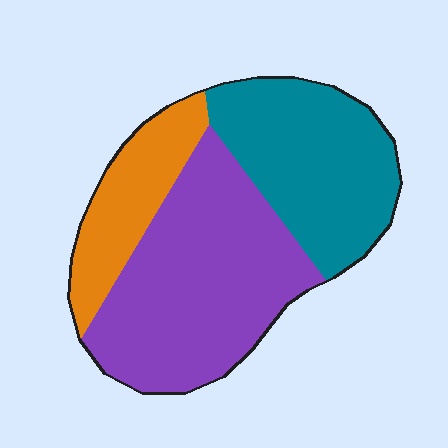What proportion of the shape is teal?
Teal takes up about one third (1/3) of the shape.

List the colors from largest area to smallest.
From largest to smallest: purple, teal, orange.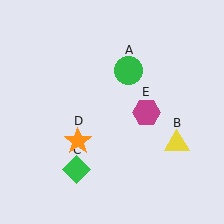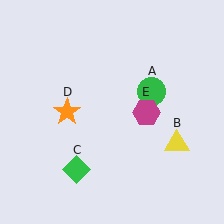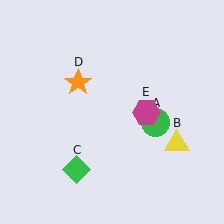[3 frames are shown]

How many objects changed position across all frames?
2 objects changed position: green circle (object A), orange star (object D).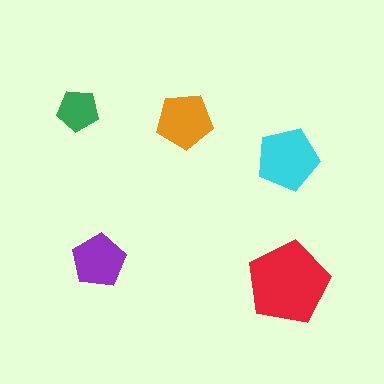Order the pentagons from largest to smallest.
the red one, the cyan one, the orange one, the purple one, the green one.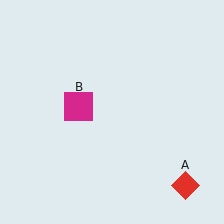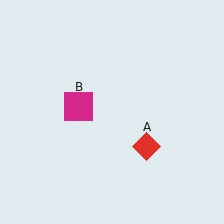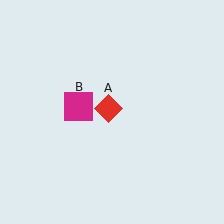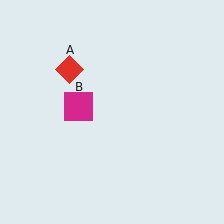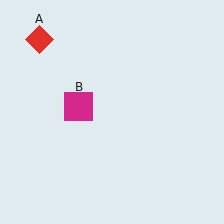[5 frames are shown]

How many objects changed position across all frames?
1 object changed position: red diamond (object A).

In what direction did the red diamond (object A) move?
The red diamond (object A) moved up and to the left.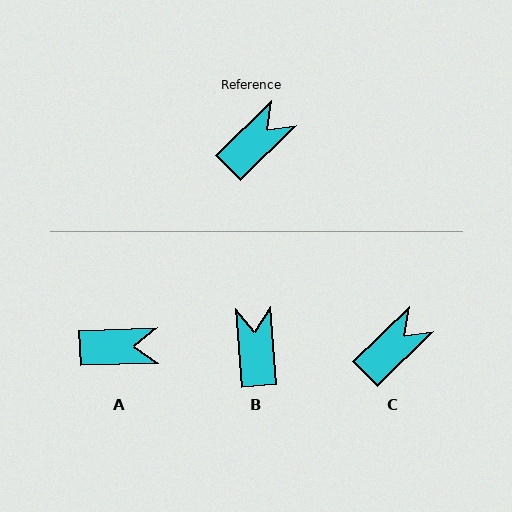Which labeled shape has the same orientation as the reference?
C.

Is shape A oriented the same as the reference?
No, it is off by about 42 degrees.